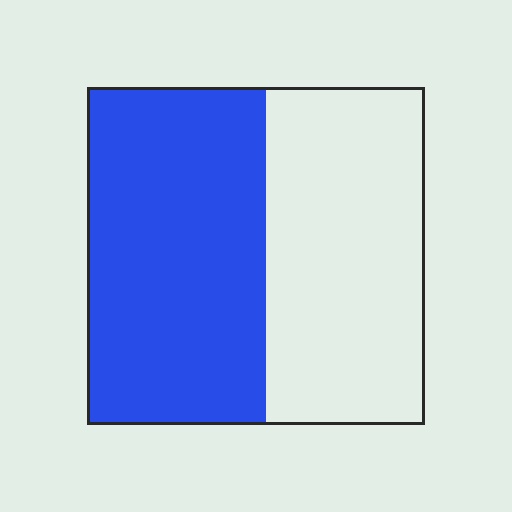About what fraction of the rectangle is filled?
About one half (1/2).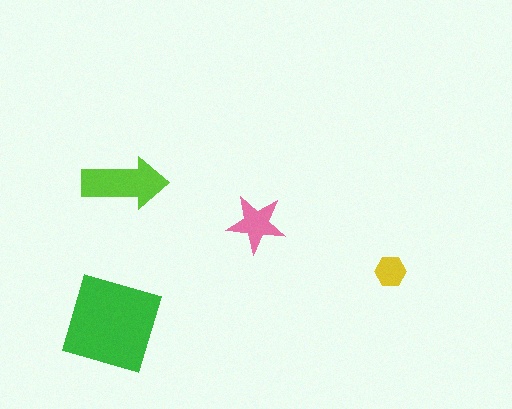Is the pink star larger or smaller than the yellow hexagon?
Larger.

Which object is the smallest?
The yellow hexagon.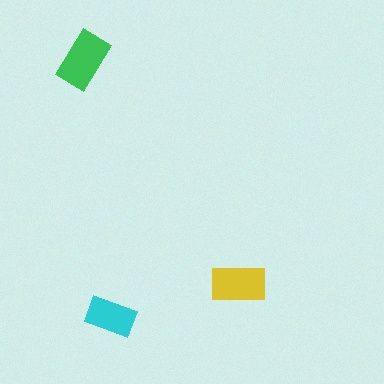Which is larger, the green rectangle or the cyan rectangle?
The green one.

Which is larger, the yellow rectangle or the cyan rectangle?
The yellow one.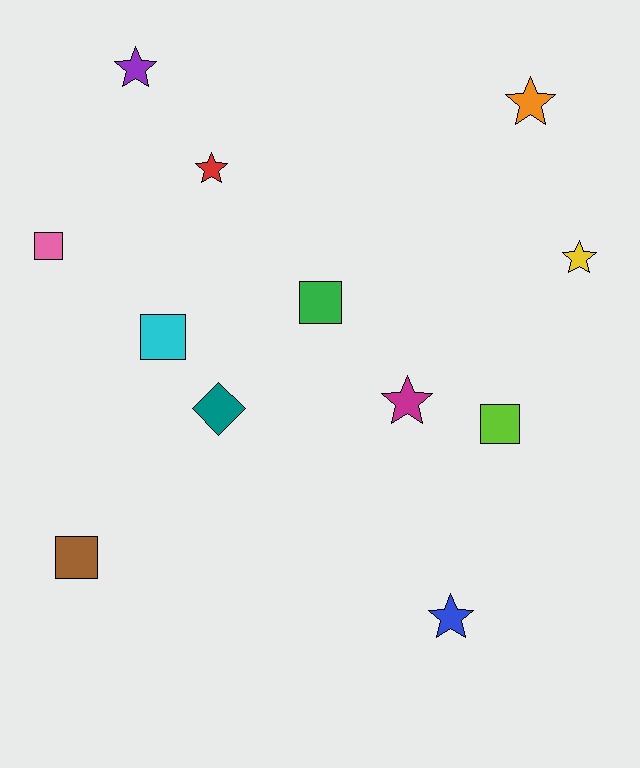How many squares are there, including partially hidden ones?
There are 5 squares.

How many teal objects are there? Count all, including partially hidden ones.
There is 1 teal object.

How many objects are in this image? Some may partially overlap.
There are 12 objects.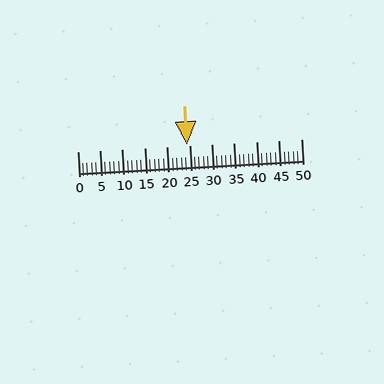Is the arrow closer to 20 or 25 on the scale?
The arrow is closer to 25.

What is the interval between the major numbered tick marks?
The major tick marks are spaced 5 units apart.